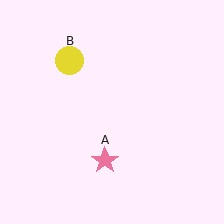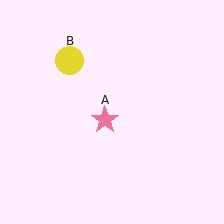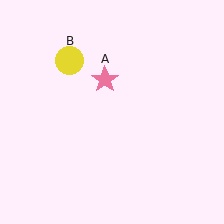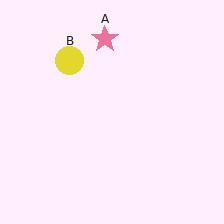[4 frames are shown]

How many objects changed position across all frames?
1 object changed position: pink star (object A).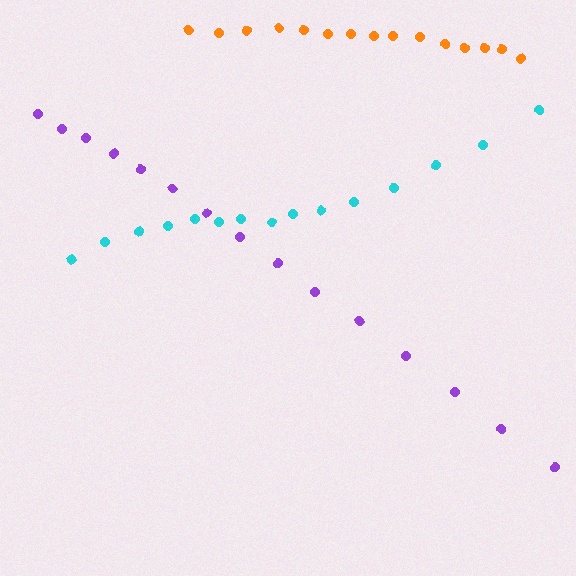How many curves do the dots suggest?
There are 3 distinct paths.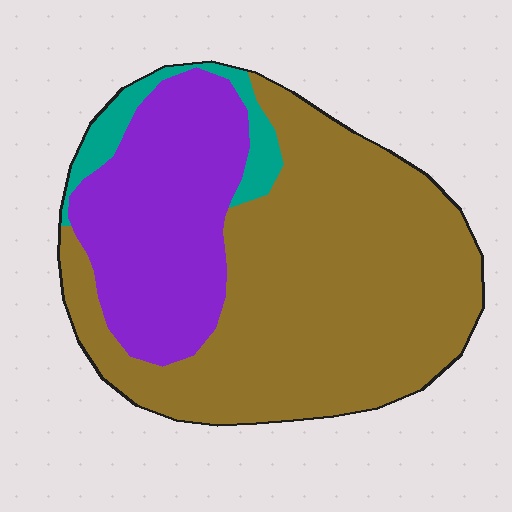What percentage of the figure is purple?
Purple takes up about one third (1/3) of the figure.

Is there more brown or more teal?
Brown.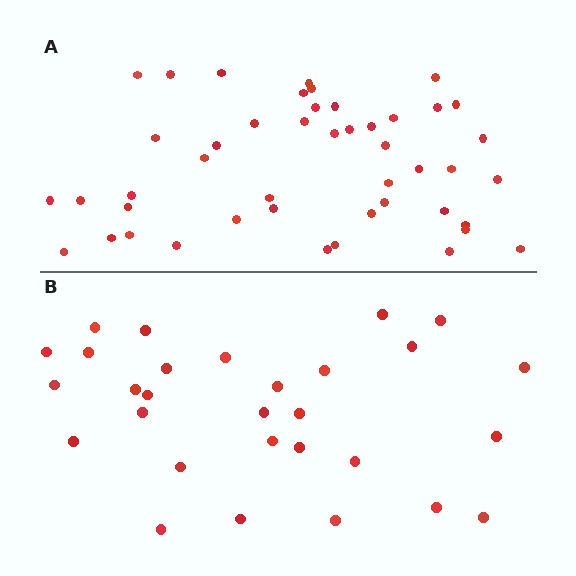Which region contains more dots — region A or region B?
Region A (the top region) has more dots.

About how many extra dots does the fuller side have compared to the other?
Region A has approximately 15 more dots than region B.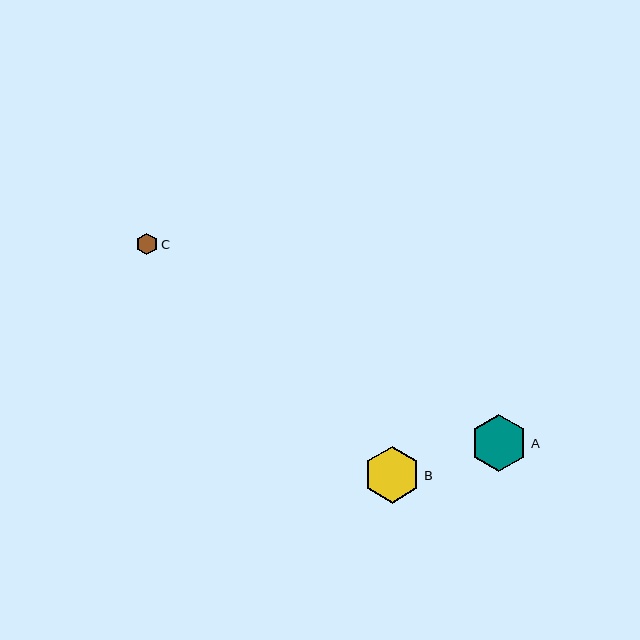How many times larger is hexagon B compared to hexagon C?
Hexagon B is approximately 2.6 times the size of hexagon C.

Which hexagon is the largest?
Hexagon A is the largest with a size of approximately 58 pixels.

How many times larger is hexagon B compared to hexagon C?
Hexagon B is approximately 2.6 times the size of hexagon C.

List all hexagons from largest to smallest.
From largest to smallest: A, B, C.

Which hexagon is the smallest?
Hexagon C is the smallest with a size of approximately 22 pixels.